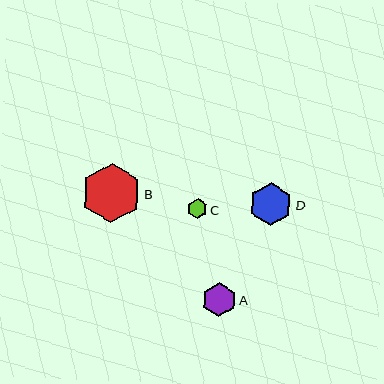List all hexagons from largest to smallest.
From largest to smallest: B, D, A, C.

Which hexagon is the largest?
Hexagon B is the largest with a size of approximately 59 pixels.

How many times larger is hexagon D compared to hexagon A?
Hexagon D is approximately 1.3 times the size of hexagon A.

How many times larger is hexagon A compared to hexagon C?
Hexagon A is approximately 1.7 times the size of hexagon C.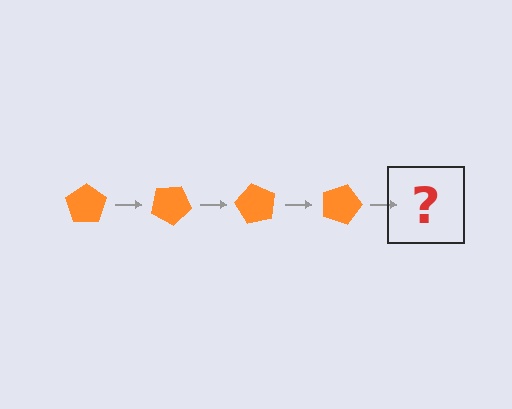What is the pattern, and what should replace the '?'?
The pattern is that the pentagon rotates 30 degrees each step. The '?' should be an orange pentagon rotated 120 degrees.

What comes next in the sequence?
The next element should be an orange pentagon rotated 120 degrees.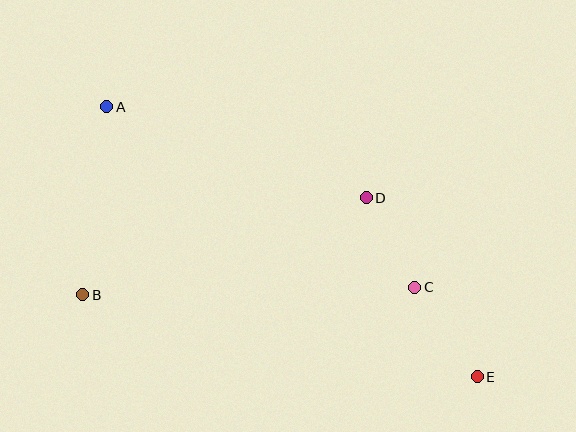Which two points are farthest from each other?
Points A and E are farthest from each other.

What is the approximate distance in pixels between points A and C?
The distance between A and C is approximately 357 pixels.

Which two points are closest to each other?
Points C and D are closest to each other.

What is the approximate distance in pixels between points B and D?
The distance between B and D is approximately 300 pixels.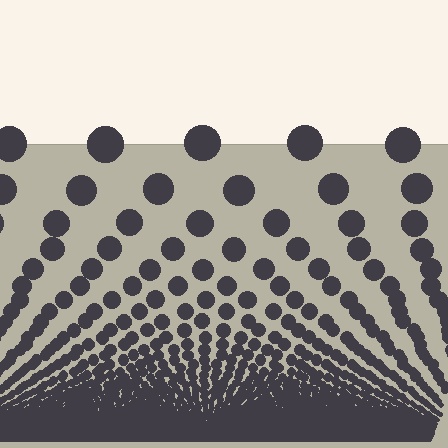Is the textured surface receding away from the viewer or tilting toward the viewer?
The surface appears to tilt toward the viewer. Texture elements get larger and sparser toward the top.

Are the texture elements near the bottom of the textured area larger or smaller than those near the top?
Smaller. The gradient is inverted — elements near the bottom are smaller and denser.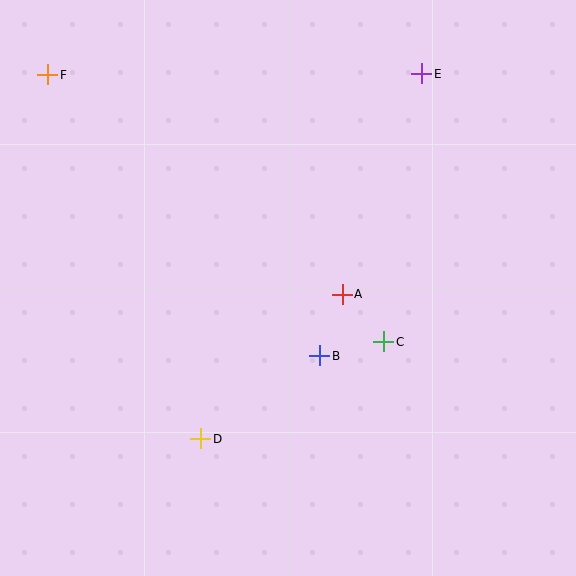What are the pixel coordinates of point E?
Point E is at (422, 74).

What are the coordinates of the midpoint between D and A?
The midpoint between D and A is at (271, 366).